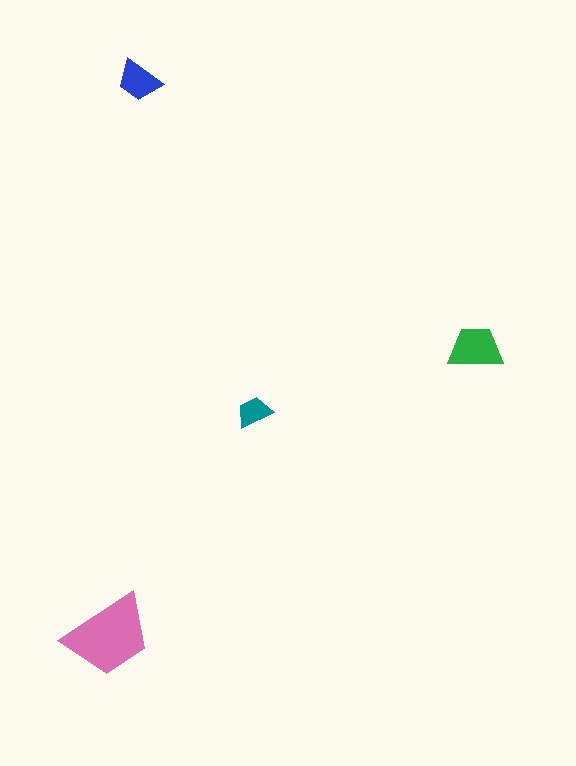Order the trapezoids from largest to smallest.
the pink one, the green one, the blue one, the teal one.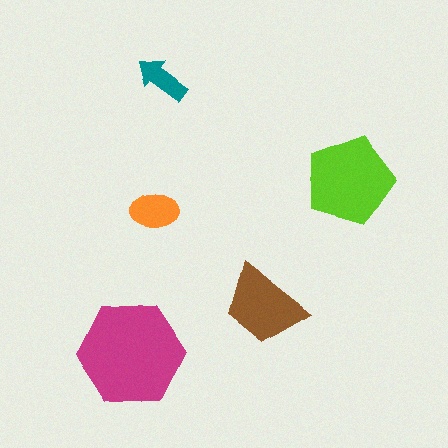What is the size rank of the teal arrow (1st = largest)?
5th.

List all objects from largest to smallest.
The magenta hexagon, the lime pentagon, the brown trapezoid, the orange ellipse, the teal arrow.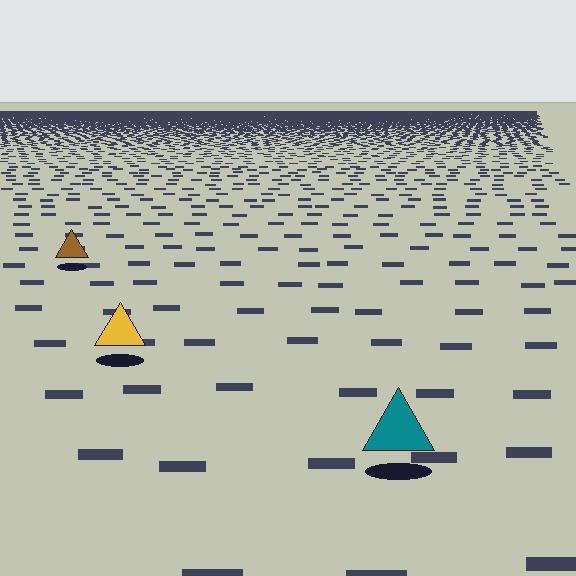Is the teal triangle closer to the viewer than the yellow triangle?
Yes. The teal triangle is closer — you can tell from the texture gradient: the ground texture is coarser near it.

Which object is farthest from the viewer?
The brown triangle is farthest from the viewer. It appears smaller and the ground texture around it is denser.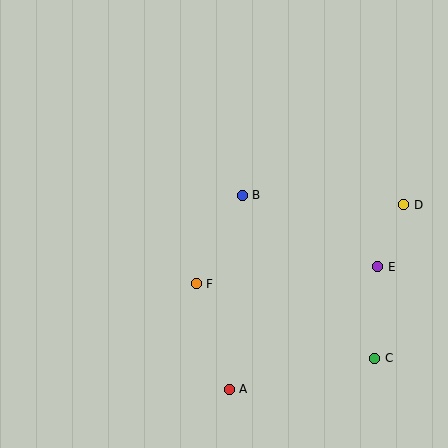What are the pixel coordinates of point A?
Point A is at (229, 389).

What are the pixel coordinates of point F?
Point F is at (196, 284).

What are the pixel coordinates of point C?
Point C is at (375, 358).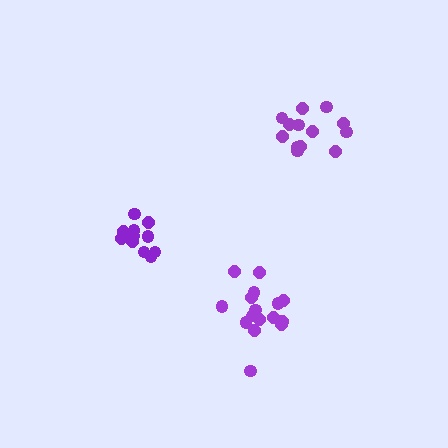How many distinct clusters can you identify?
There are 3 distinct clusters.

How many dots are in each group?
Group 1: 16 dots, Group 2: 11 dots, Group 3: 13 dots (40 total).